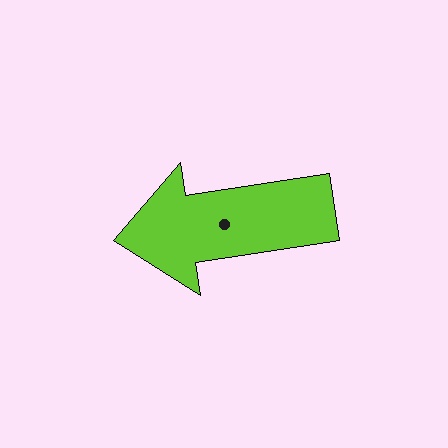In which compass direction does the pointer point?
West.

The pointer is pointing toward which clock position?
Roughly 9 o'clock.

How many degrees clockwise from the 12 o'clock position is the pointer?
Approximately 261 degrees.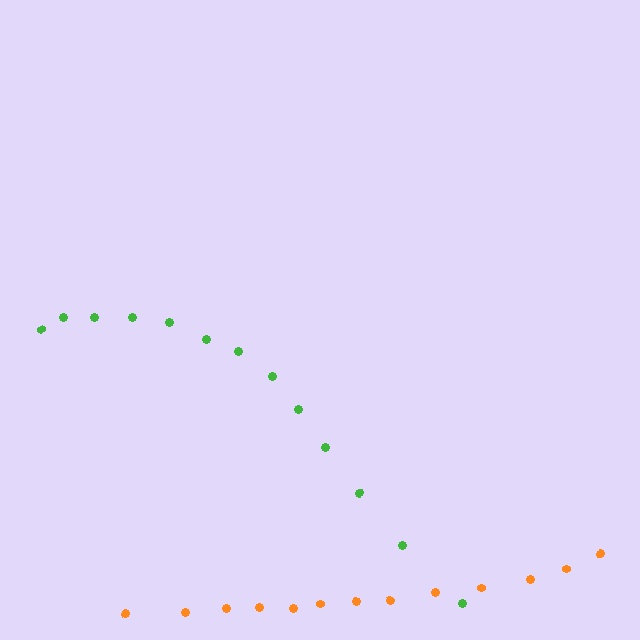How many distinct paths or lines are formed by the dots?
There are 2 distinct paths.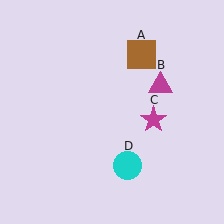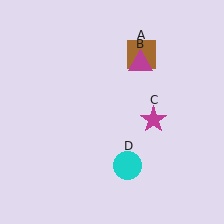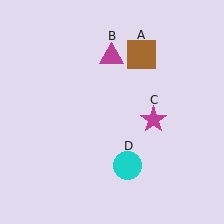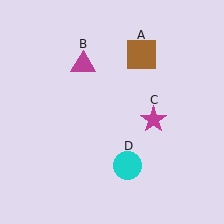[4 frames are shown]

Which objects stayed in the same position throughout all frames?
Brown square (object A) and magenta star (object C) and cyan circle (object D) remained stationary.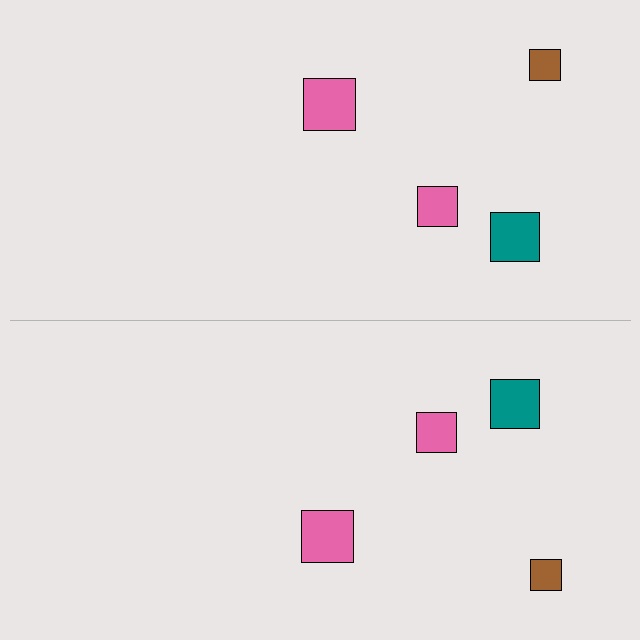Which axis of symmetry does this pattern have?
The pattern has a horizontal axis of symmetry running through the center of the image.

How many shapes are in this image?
There are 8 shapes in this image.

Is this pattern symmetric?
Yes, this pattern has bilateral (reflection) symmetry.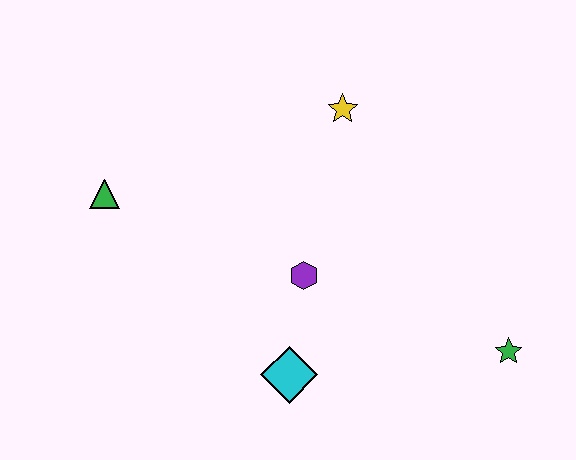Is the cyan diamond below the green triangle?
Yes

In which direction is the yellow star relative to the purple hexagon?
The yellow star is above the purple hexagon.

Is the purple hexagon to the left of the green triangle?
No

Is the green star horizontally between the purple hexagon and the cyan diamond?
No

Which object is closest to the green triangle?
The purple hexagon is closest to the green triangle.